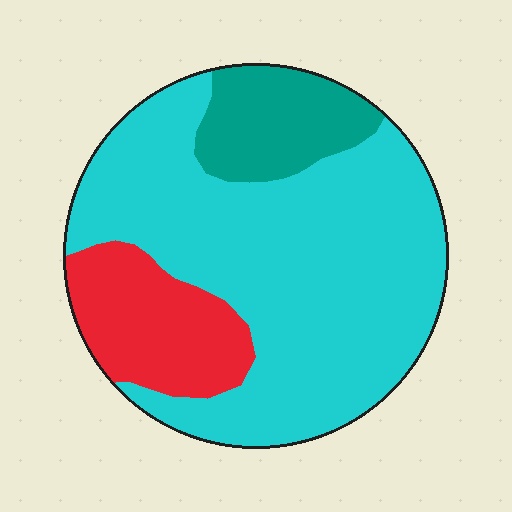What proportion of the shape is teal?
Teal covers roughly 15% of the shape.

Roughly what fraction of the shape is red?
Red covers about 15% of the shape.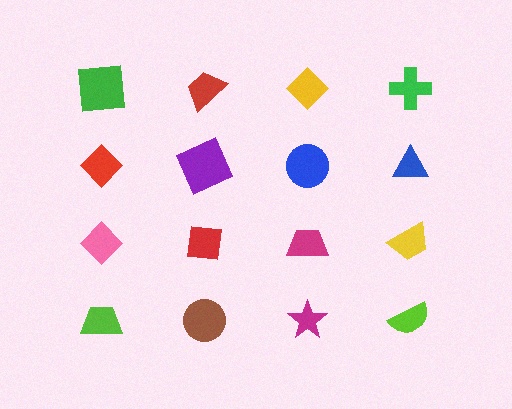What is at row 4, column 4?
A lime semicircle.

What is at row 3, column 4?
A yellow trapezoid.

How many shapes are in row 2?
4 shapes.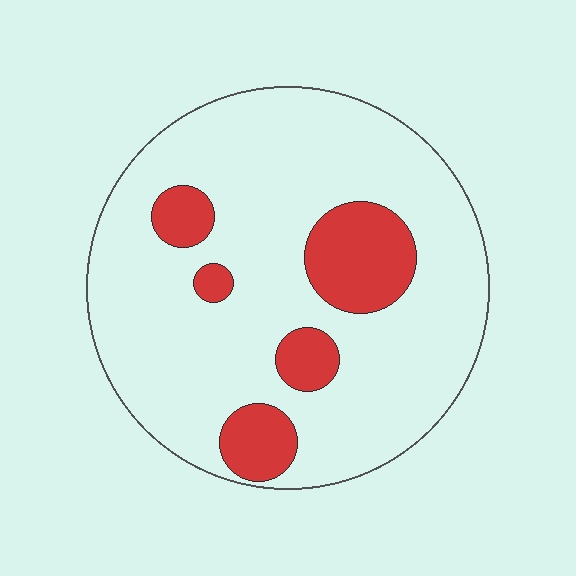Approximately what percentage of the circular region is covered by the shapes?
Approximately 20%.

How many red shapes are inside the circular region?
5.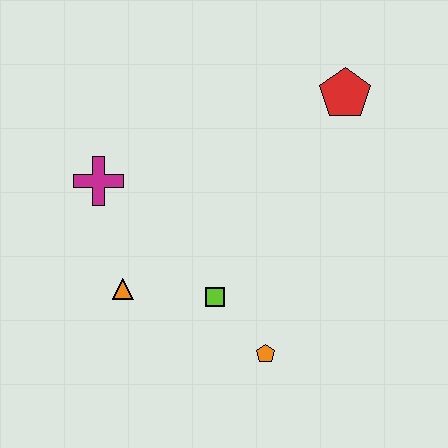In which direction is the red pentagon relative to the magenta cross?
The red pentagon is to the right of the magenta cross.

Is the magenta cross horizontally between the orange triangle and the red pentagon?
No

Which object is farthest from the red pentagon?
The orange triangle is farthest from the red pentagon.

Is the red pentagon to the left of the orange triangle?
No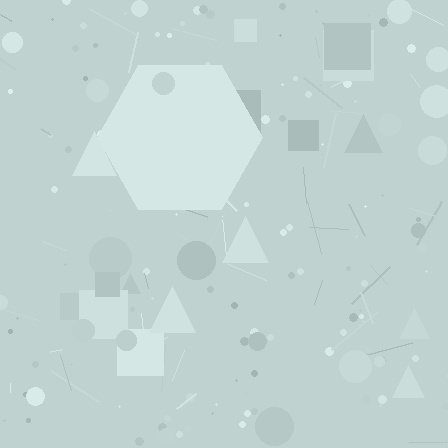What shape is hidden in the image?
A hexagon is hidden in the image.